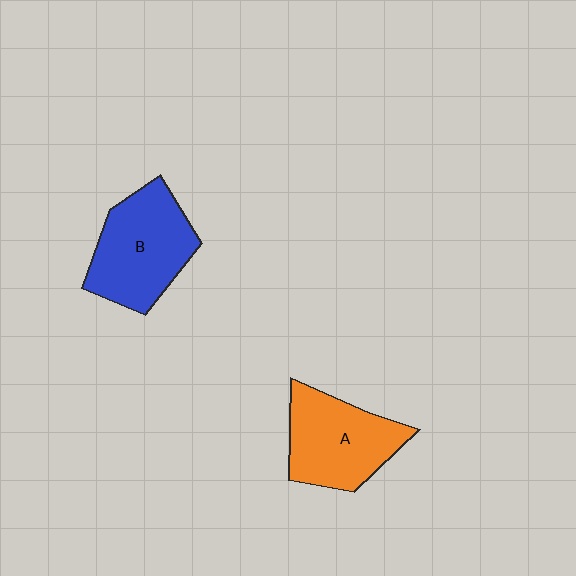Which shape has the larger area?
Shape B (blue).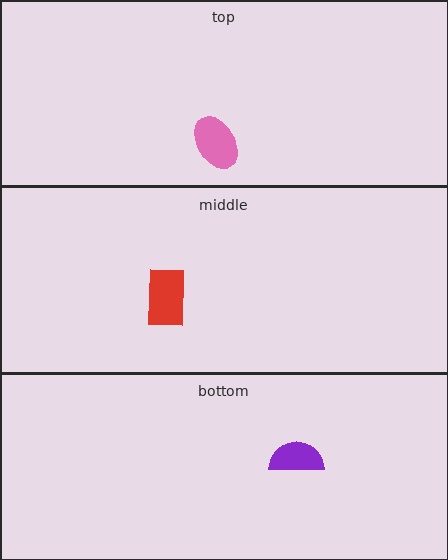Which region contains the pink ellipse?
The top region.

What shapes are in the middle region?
The red rectangle.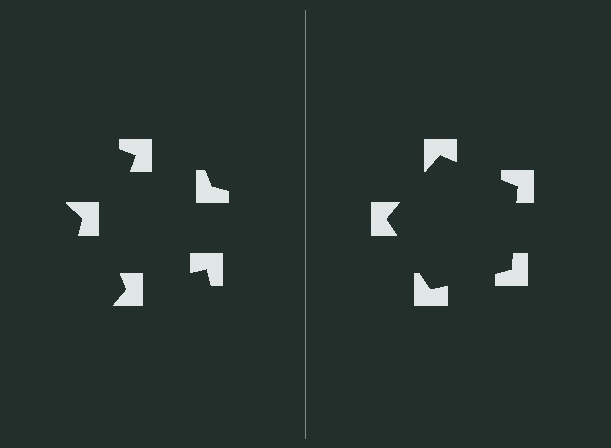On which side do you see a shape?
An illusory pentagon appears on the right side. On the left side the wedge cuts are rotated, so no coherent shape forms.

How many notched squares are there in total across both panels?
10 — 5 on each side.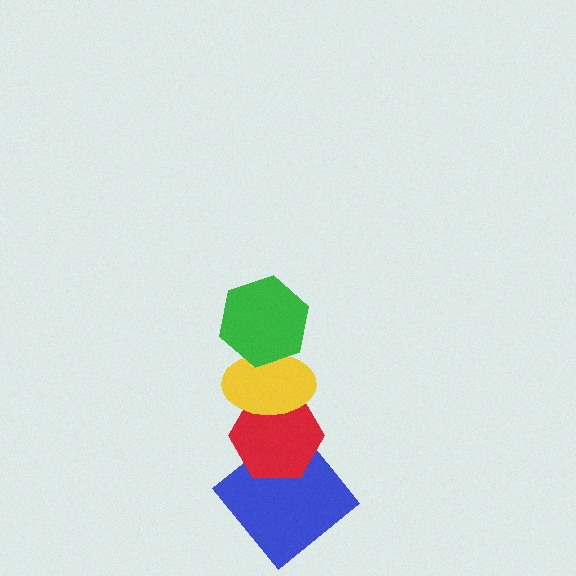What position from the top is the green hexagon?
The green hexagon is 1st from the top.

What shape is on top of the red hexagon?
The yellow ellipse is on top of the red hexagon.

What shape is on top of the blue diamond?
The red hexagon is on top of the blue diamond.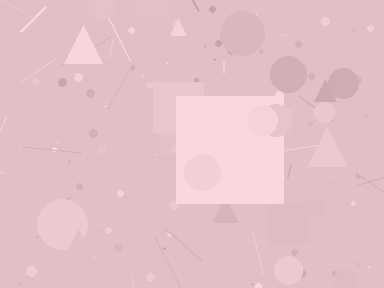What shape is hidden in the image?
A square is hidden in the image.